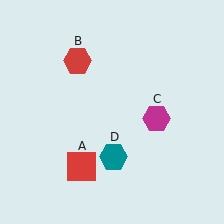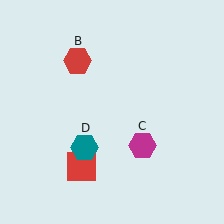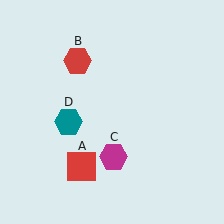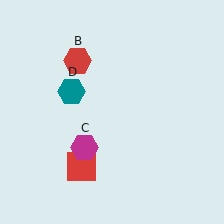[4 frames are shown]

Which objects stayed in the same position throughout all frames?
Red square (object A) and red hexagon (object B) remained stationary.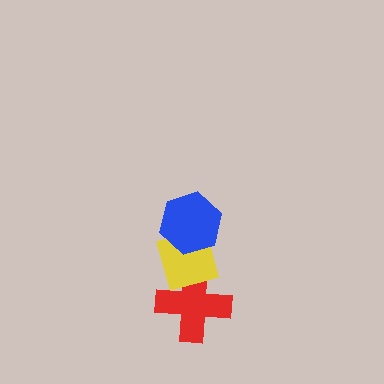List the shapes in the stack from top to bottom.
From top to bottom: the blue hexagon, the yellow diamond, the red cross.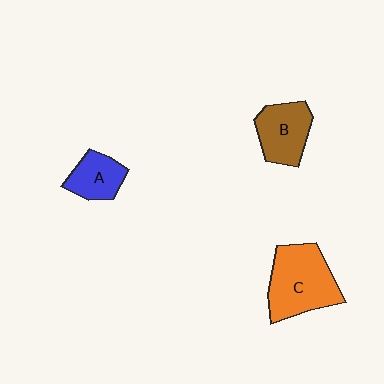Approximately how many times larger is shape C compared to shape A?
Approximately 1.9 times.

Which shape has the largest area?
Shape C (orange).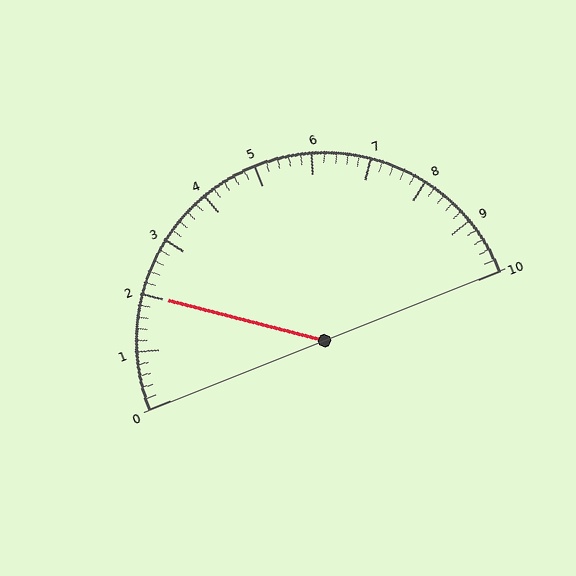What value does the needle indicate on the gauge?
The needle indicates approximately 2.0.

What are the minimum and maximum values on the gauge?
The gauge ranges from 0 to 10.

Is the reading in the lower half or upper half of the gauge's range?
The reading is in the lower half of the range (0 to 10).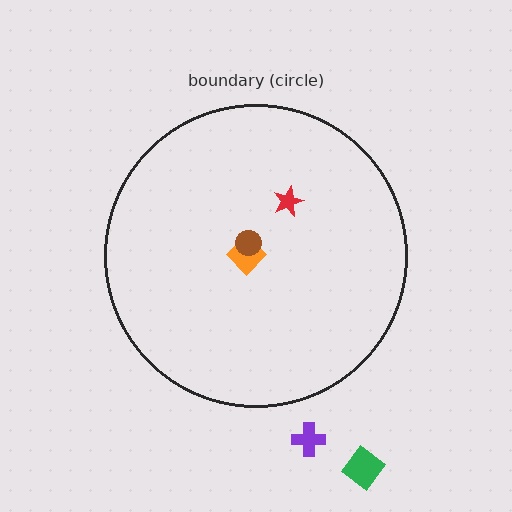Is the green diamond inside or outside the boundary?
Outside.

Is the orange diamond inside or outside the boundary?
Inside.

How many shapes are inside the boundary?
3 inside, 2 outside.